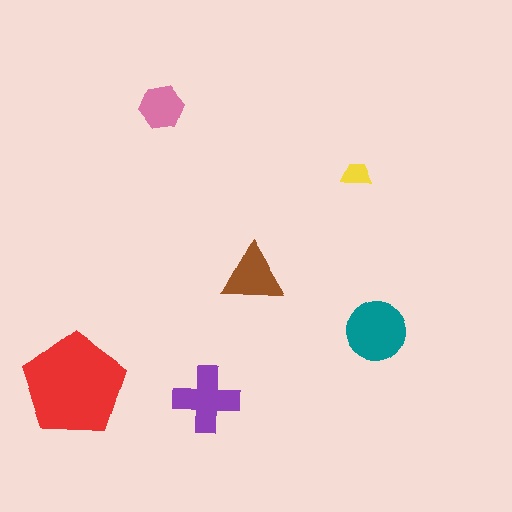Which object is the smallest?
The yellow trapezoid.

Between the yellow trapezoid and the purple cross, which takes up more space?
The purple cross.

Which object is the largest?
The red pentagon.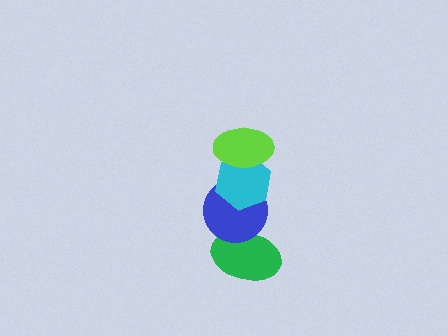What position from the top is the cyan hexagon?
The cyan hexagon is 2nd from the top.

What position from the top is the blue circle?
The blue circle is 3rd from the top.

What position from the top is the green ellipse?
The green ellipse is 4th from the top.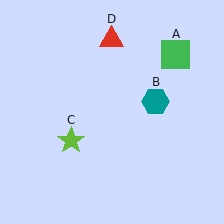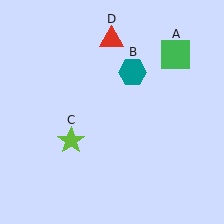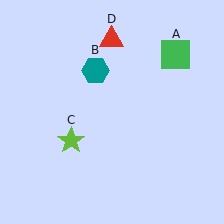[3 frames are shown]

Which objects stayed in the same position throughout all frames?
Green square (object A) and lime star (object C) and red triangle (object D) remained stationary.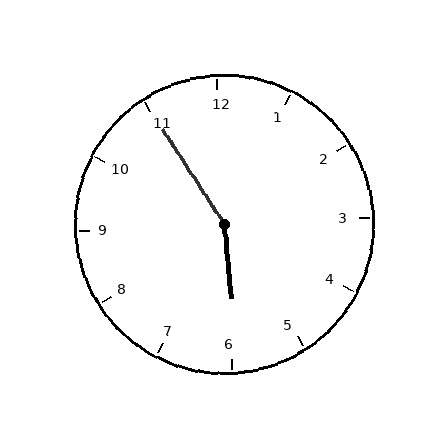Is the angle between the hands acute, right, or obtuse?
It is obtuse.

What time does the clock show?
5:55.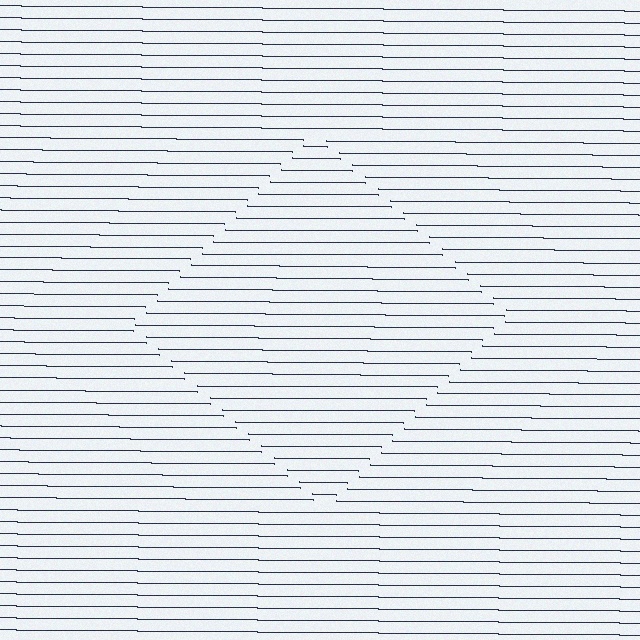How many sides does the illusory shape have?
4 sides — the line-ends trace a square.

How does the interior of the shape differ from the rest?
The interior of the shape contains the same grating, shifted by half a period — the contour is defined by the phase discontinuity where line-ends from the inner and outer gratings abut.